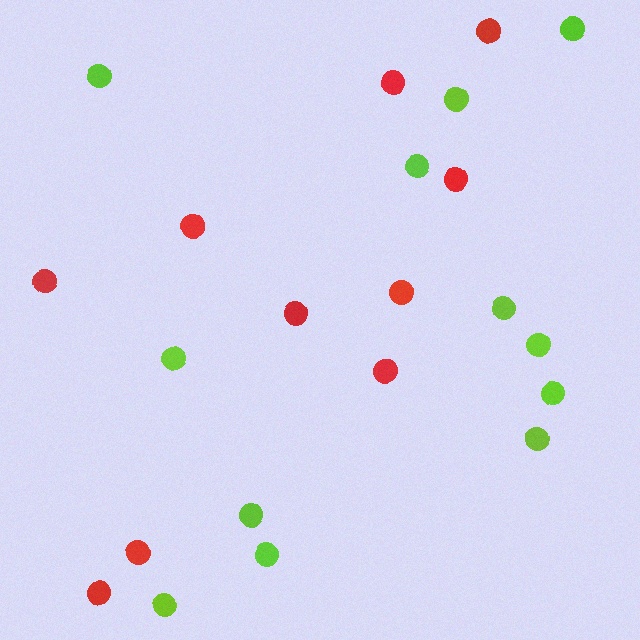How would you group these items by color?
There are 2 groups: one group of red circles (10) and one group of lime circles (12).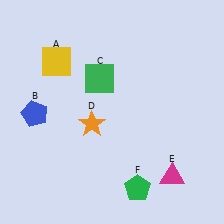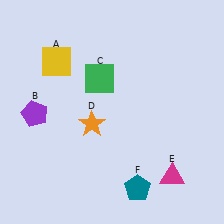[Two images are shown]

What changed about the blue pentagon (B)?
In Image 1, B is blue. In Image 2, it changed to purple.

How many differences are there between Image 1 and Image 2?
There are 2 differences between the two images.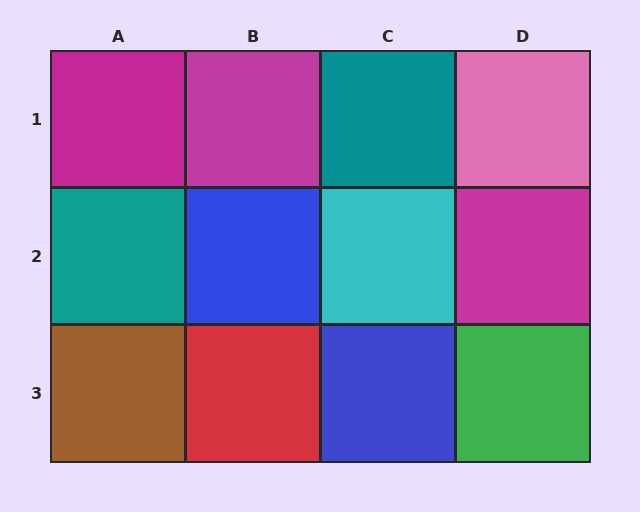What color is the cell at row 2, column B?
Blue.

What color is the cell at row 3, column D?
Green.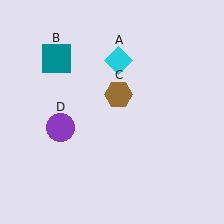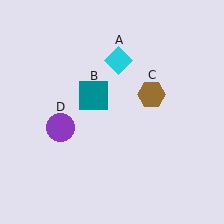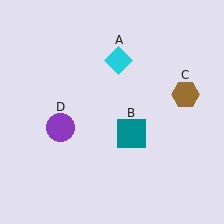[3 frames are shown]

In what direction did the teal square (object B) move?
The teal square (object B) moved down and to the right.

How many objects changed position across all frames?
2 objects changed position: teal square (object B), brown hexagon (object C).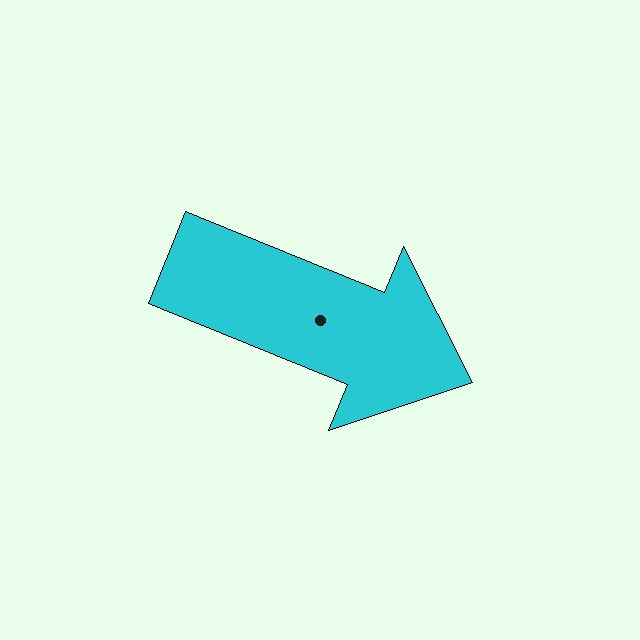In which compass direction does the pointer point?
East.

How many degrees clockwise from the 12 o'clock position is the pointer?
Approximately 112 degrees.